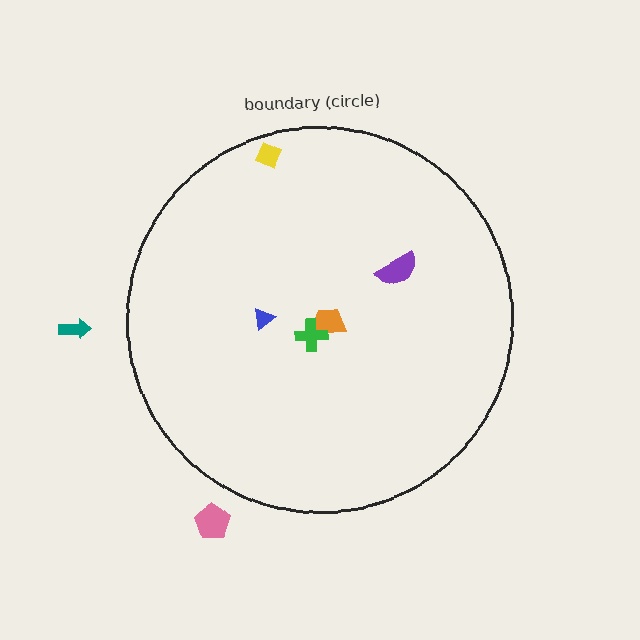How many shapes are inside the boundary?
5 inside, 2 outside.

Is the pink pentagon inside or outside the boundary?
Outside.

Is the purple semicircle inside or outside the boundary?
Inside.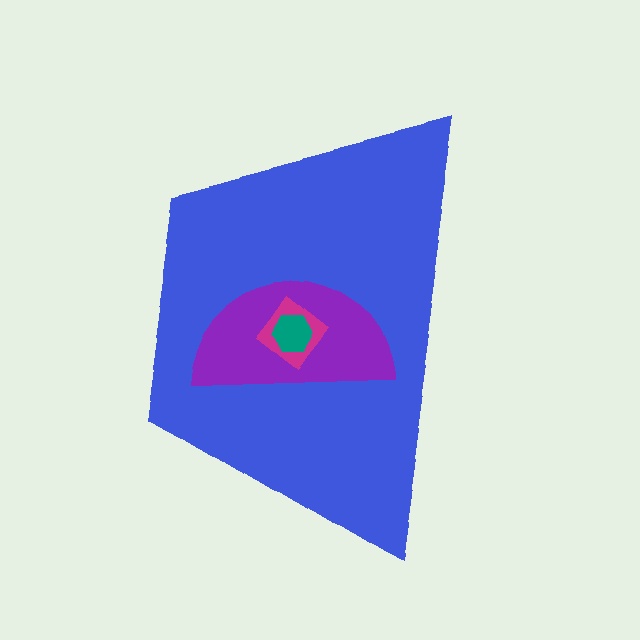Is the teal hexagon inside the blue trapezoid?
Yes.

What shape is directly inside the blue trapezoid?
The purple semicircle.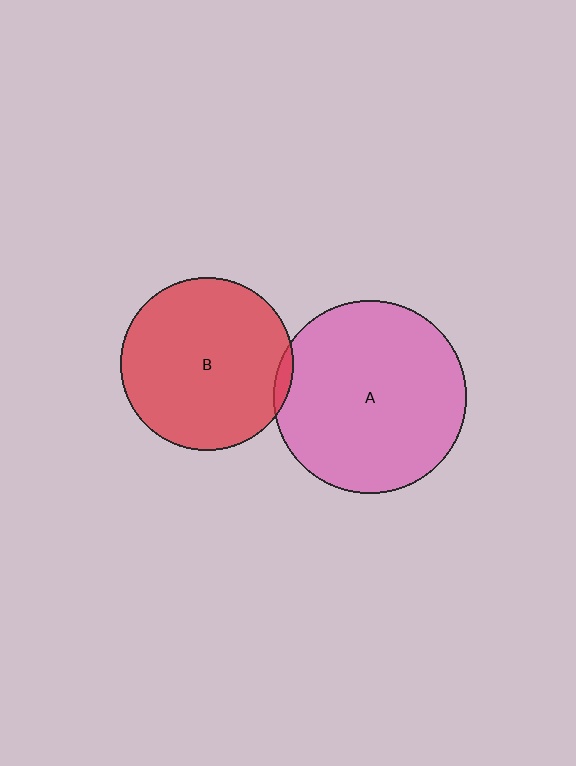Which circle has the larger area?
Circle A (pink).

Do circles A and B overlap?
Yes.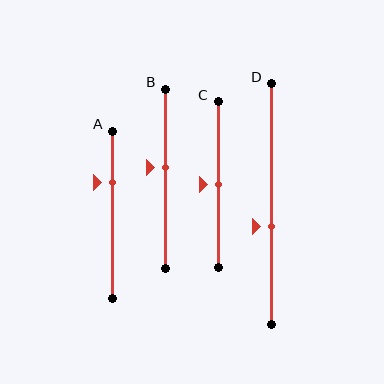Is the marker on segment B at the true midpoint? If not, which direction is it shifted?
No, the marker on segment B is shifted upward by about 6% of the segment length.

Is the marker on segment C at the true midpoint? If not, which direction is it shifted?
Yes, the marker on segment C is at the true midpoint.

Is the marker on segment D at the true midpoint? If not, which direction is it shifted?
No, the marker on segment D is shifted downward by about 9% of the segment length.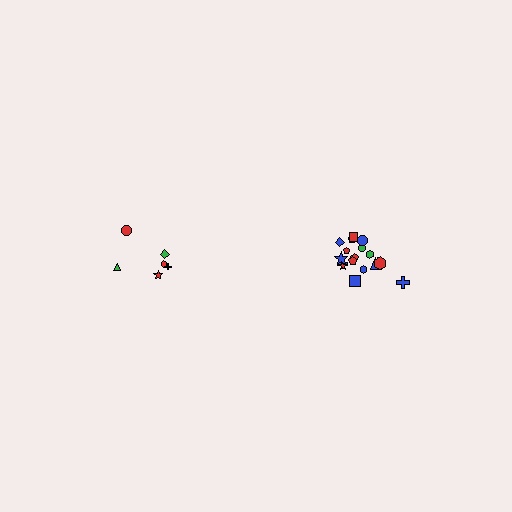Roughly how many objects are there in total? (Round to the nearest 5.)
Roughly 25 objects in total.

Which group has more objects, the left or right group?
The right group.